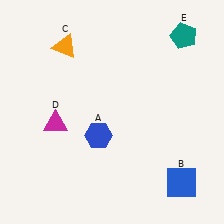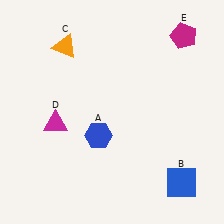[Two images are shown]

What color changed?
The pentagon (E) changed from teal in Image 1 to magenta in Image 2.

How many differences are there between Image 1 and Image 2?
There is 1 difference between the two images.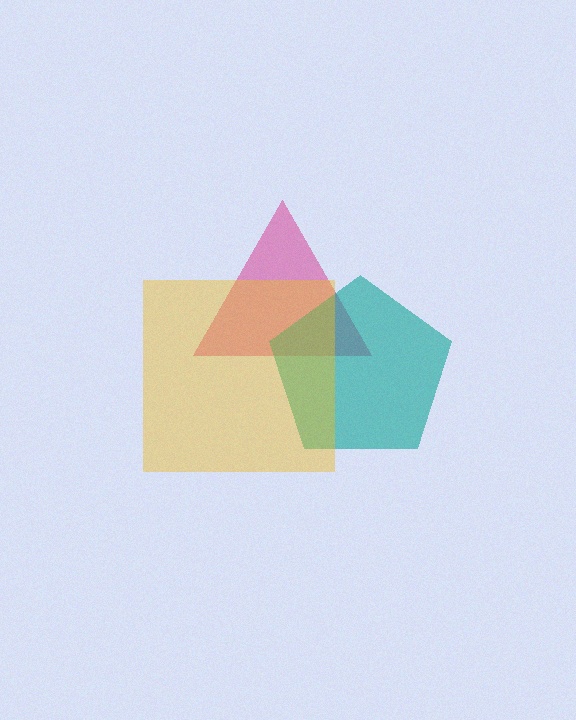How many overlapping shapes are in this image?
There are 3 overlapping shapes in the image.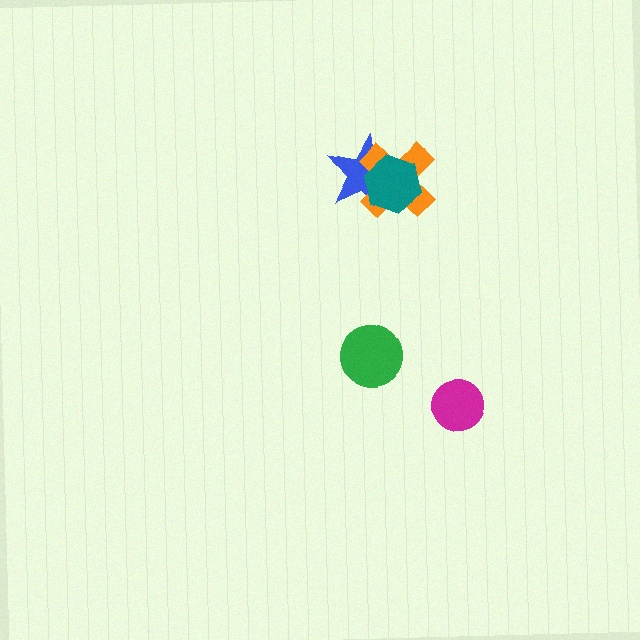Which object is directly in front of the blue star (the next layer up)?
The orange cross is directly in front of the blue star.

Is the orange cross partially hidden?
Yes, it is partially covered by another shape.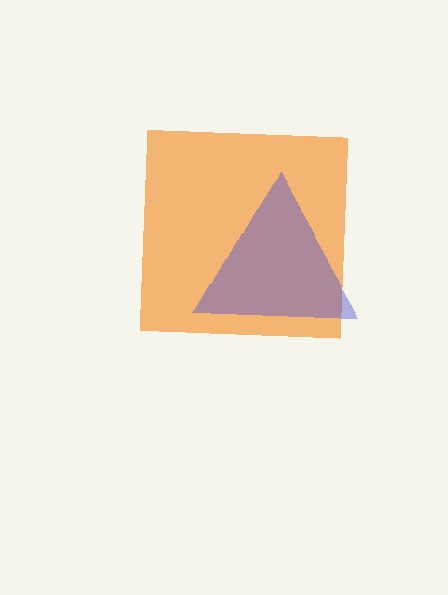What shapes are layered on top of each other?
The layered shapes are: an orange square, a blue triangle.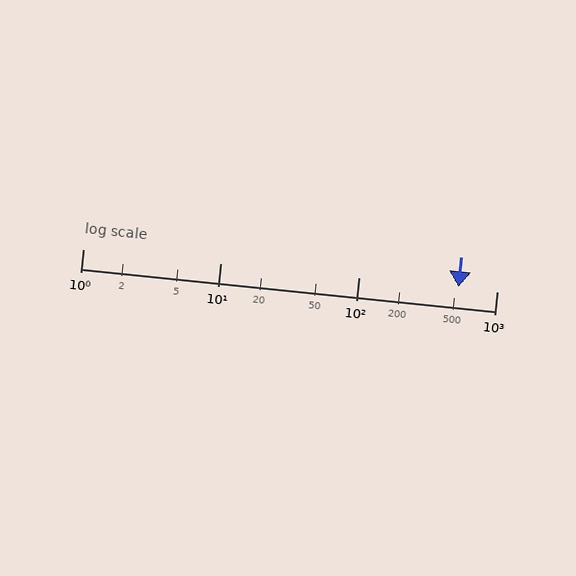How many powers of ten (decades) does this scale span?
The scale spans 3 decades, from 1 to 1000.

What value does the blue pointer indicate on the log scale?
The pointer indicates approximately 530.